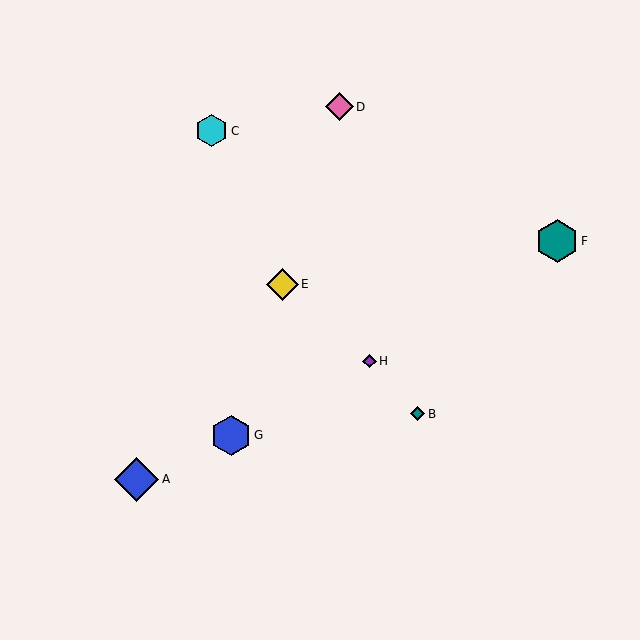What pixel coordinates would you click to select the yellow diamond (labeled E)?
Click at (282, 284) to select the yellow diamond E.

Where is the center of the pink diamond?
The center of the pink diamond is at (339, 107).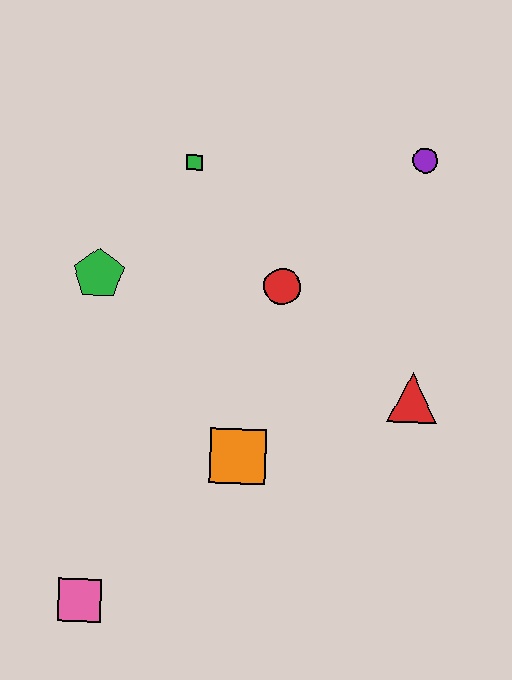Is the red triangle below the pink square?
No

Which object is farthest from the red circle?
The pink square is farthest from the red circle.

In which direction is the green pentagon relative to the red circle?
The green pentagon is to the left of the red circle.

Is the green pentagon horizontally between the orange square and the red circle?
No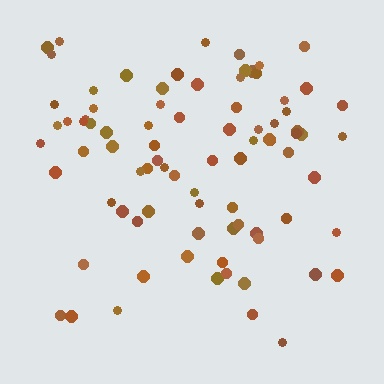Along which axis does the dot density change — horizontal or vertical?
Vertical.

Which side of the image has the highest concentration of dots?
The top.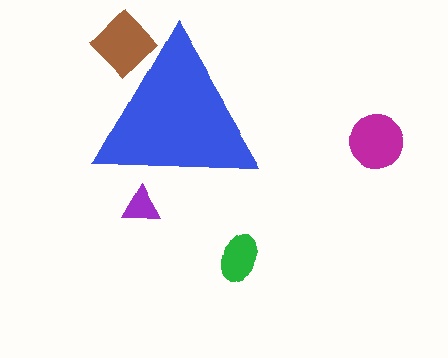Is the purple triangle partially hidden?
Yes, the purple triangle is partially hidden behind the blue triangle.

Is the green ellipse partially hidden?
No, the green ellipse is fully visible.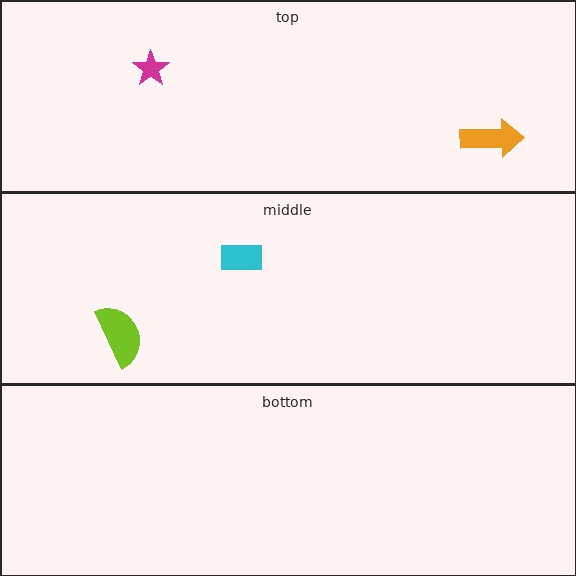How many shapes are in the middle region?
2.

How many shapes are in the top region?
2.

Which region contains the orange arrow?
The top region.